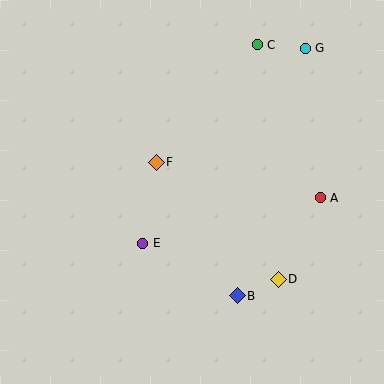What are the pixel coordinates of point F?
Point F is at (156, 162).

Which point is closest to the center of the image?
Point F at (156, 162) is closest to the center.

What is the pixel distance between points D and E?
The distance between D and E is 141 pixels.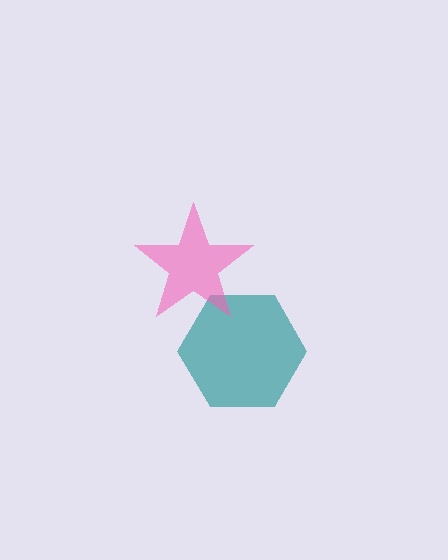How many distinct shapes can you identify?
There are 2 distinct shapes: a teal hexagon, a pink star.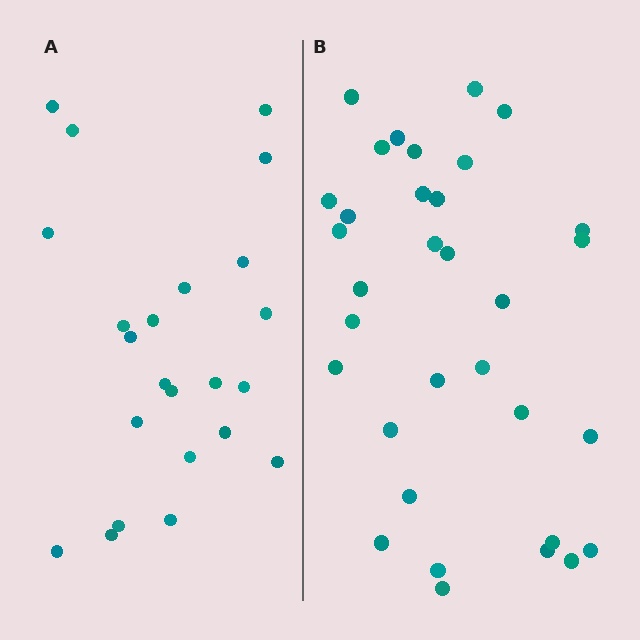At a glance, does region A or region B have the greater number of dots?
Region B (the right region) has more dots.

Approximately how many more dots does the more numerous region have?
Region B has roughly 10 or so more dots than region A.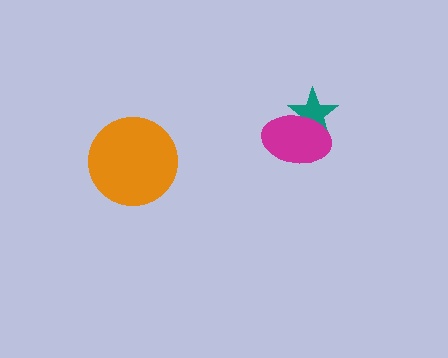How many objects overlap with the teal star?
1 object overlaps with the teal star.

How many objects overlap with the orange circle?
0 objects overlap with the orange circle.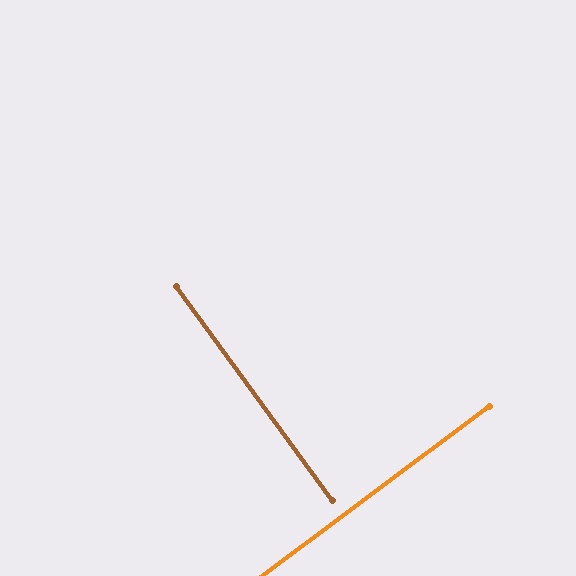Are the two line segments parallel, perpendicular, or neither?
Perpendicular — they meet at approximately 89°.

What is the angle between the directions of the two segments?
Approximately 89 degrees.